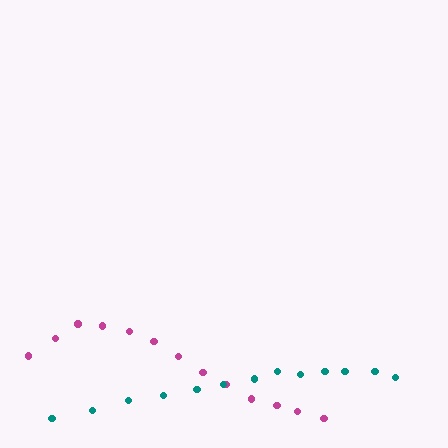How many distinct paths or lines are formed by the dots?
There are 2 distinct paths.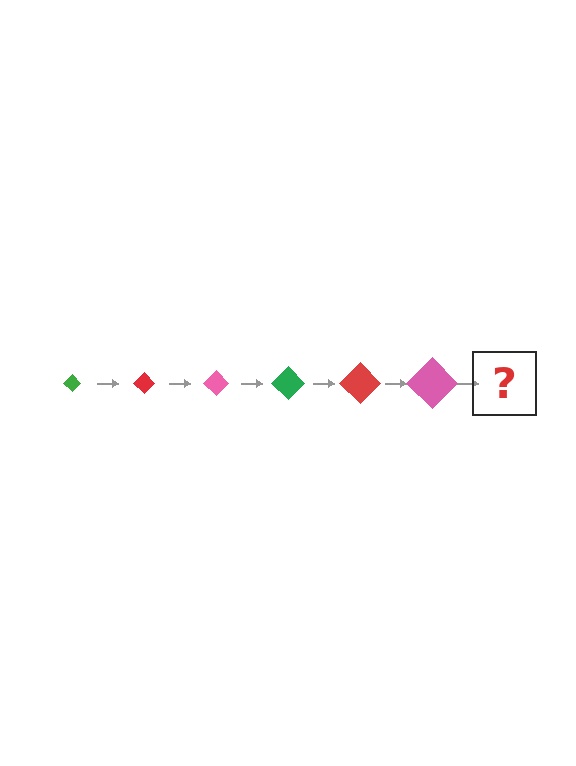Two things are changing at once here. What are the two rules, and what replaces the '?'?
The two rules are that the diamond grows larger each step and the color cycles through green, red, and pink. The '?' should be a green diamond, larger than the previous one.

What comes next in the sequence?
The next element should be a green diamond, larger than the previous one.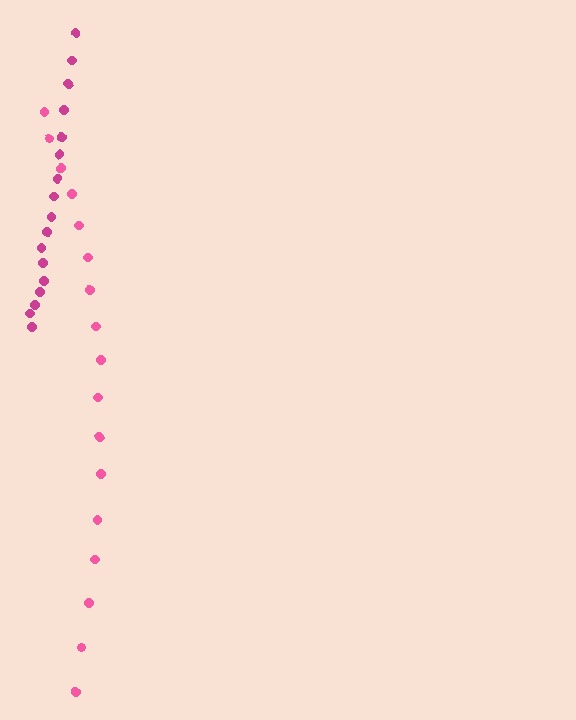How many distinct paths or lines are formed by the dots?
There are 2 distinct paths.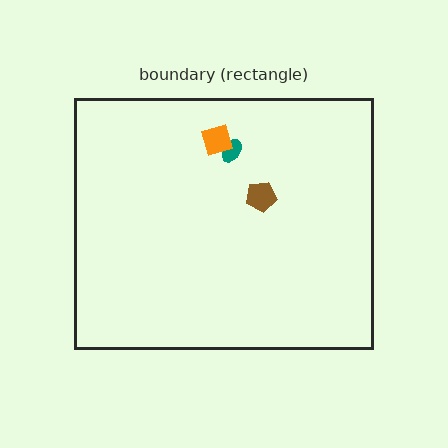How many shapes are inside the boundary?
3 inside, 0 outside.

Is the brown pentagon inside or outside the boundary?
Inside.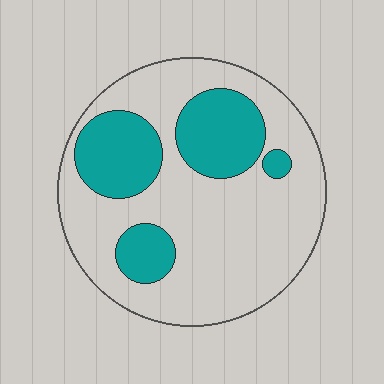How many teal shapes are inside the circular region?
4.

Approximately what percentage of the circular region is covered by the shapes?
Approximately 30%.